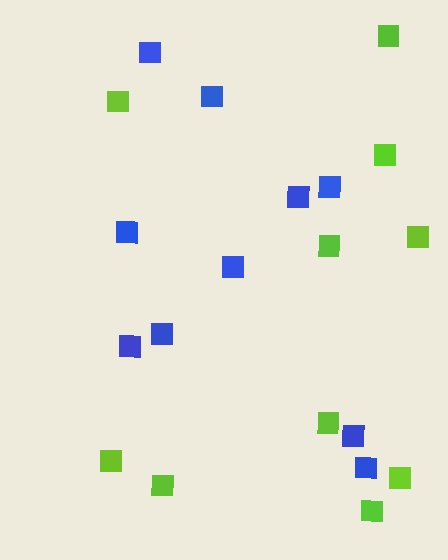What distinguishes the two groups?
There are 2 groups: one group of blue squares (10) and one group of lime squares (10).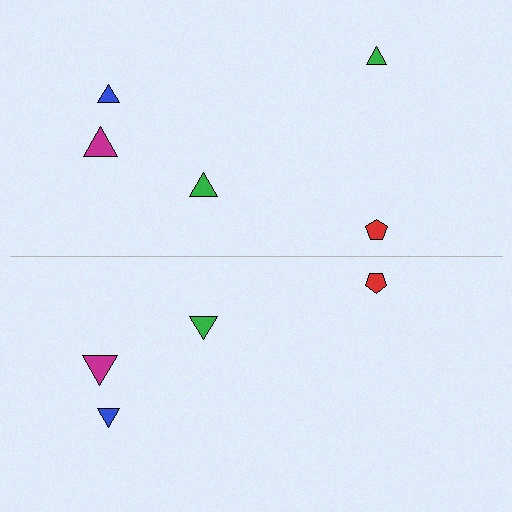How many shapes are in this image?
There are 9 shapes in this image.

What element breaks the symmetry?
A green triangle is missing from the bottom side.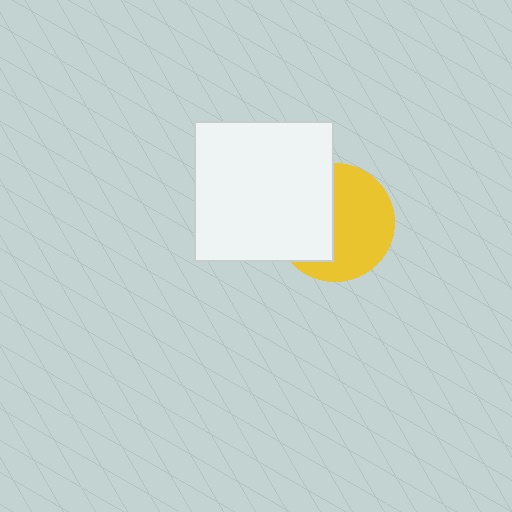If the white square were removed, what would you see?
You would see the complete yellow circle.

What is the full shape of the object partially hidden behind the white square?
The partially hidden object is a yellow circle.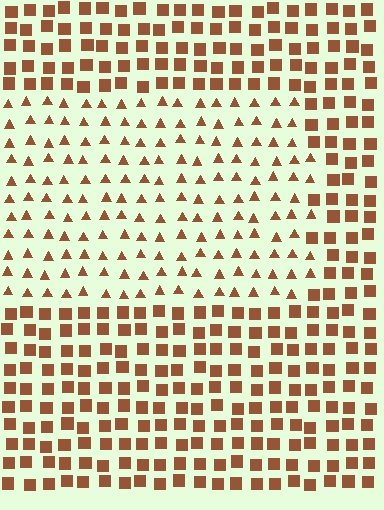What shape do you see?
I see a rectangle.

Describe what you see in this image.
The image is filled with small brown elements arranged in a uniform grid. A rectangle-shaped region contains triangles, while the surrounding area contains squares. The boundary is defined purely by the change in element shape.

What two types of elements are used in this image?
The image uses triangles inside the rectangle region and squares outside it.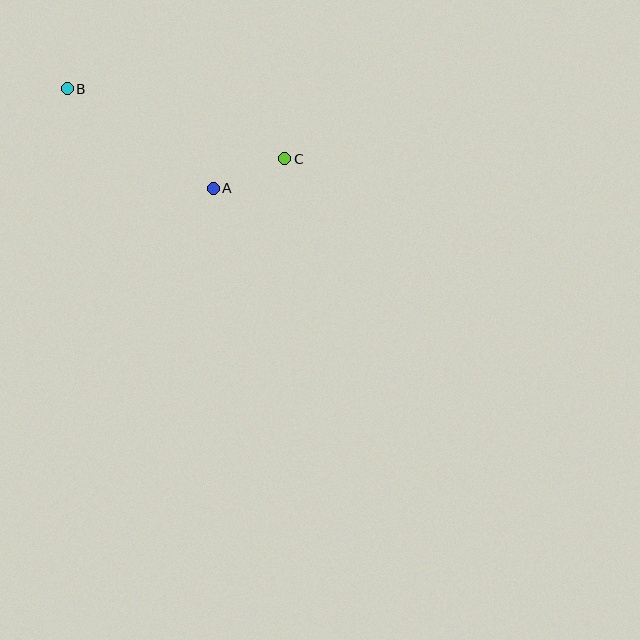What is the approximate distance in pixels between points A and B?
The distance between A and B is approximately 177 pixels.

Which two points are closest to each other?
Points A and C are closest to each other.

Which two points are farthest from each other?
Points B and C are farthest from each other.